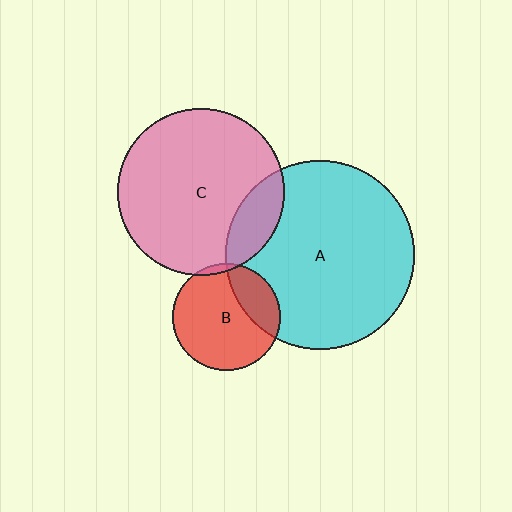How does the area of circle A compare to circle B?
Approximately 3.1 times.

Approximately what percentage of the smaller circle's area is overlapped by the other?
Approximately 5%.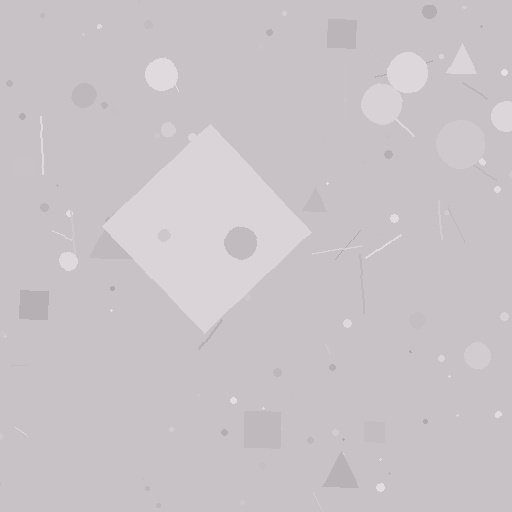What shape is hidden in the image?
A diamond is hidden in the image.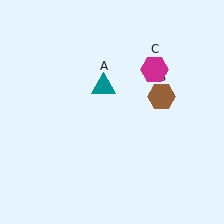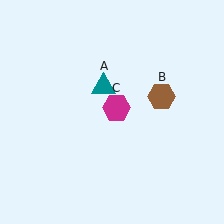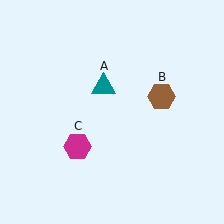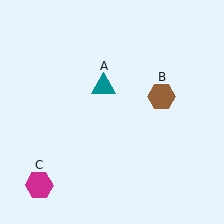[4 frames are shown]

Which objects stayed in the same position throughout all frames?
Teal triangle (object A) and brown hexagon (object B) remained stationary.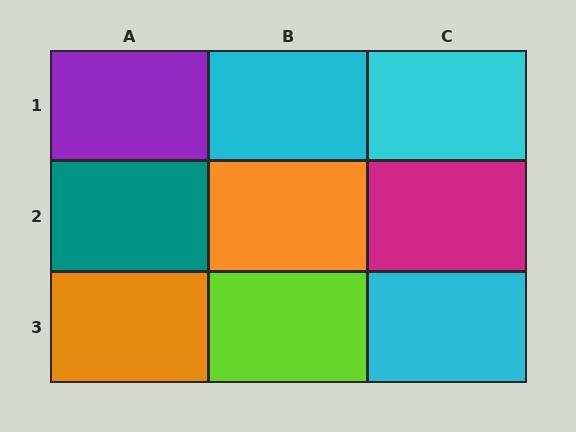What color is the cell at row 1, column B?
Cyan.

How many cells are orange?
2 cells are orange.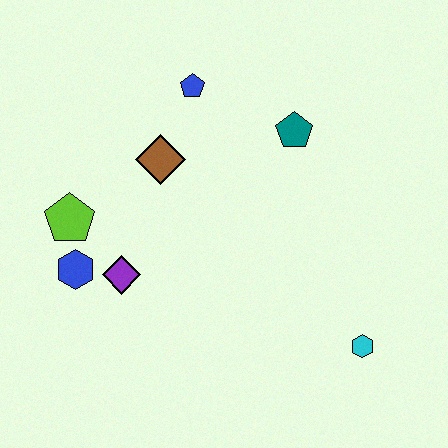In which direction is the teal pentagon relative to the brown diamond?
The teal pentagon is to the right of the brown diamond.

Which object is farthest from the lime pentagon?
The cyan hexagon is farthest from the lime pentagon.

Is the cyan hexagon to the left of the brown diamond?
No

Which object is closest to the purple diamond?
The blue hexagon is closest to the purple diamond.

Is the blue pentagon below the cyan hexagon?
No